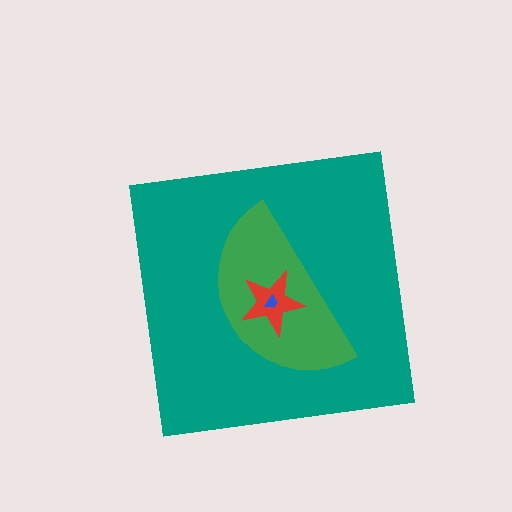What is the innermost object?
The blue trapezoid.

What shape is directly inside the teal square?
The green semicircle.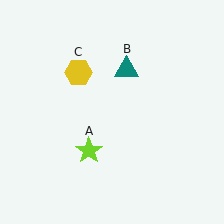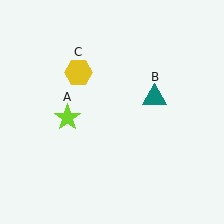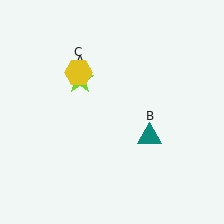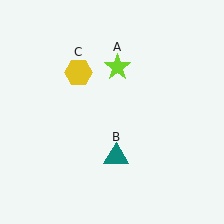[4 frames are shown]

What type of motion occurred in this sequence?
The lime star (object A), teal triangle (object B) rotated clockwise around the center of the scene.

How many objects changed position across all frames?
2 objects changed position: lime star (object A), teal triangle (object B).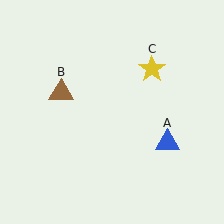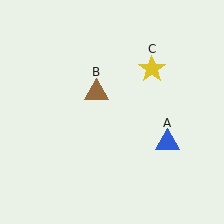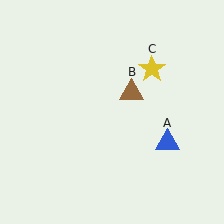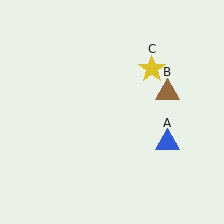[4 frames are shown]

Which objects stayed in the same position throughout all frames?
Blue triangle (object A) and yellow star (object C) remained stationary.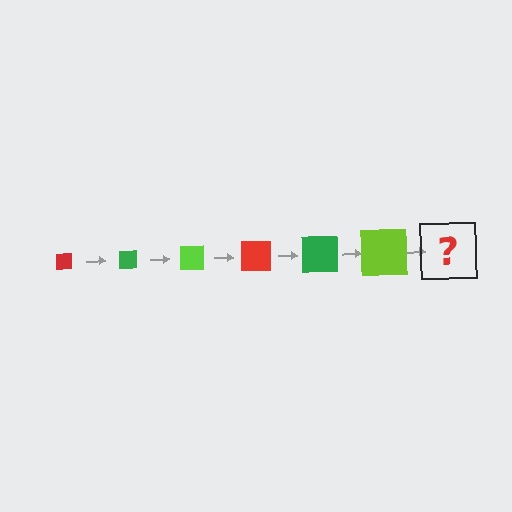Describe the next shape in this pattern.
It should be a red square, larger than the previous one.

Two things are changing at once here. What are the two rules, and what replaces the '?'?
The two rules are that the square grows larger each step and the color cycles through red, green, and lime. The '?' should be a red square, larger than the previous one.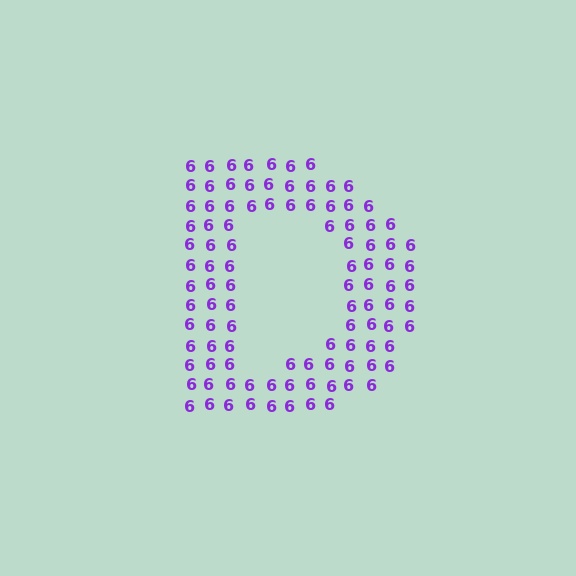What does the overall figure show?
The overall figure shows the letter D.